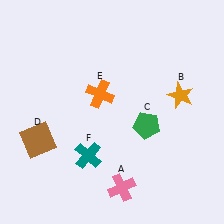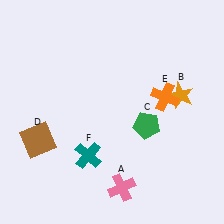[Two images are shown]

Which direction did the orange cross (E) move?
The orange cross (E) moved right.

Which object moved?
The orange cross (E) moved right.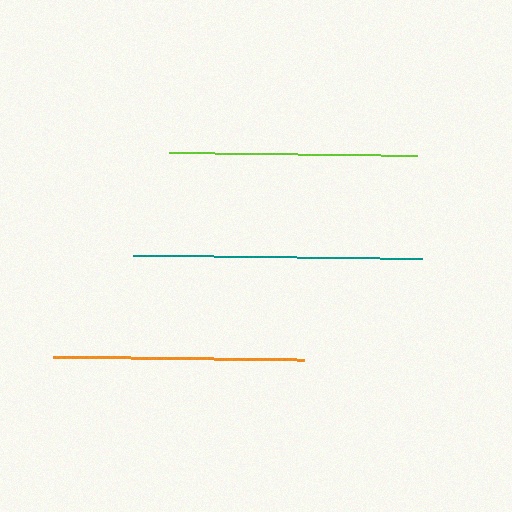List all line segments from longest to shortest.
From longest to shortest: teal, orange, lime.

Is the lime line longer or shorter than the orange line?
The orange line is longer than the lime line.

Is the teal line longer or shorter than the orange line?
The teal line is longer than the orange line.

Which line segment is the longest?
The teal line is the longest at approximately 289 pixels.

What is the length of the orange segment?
The orange segment is approximately 251 pixels long.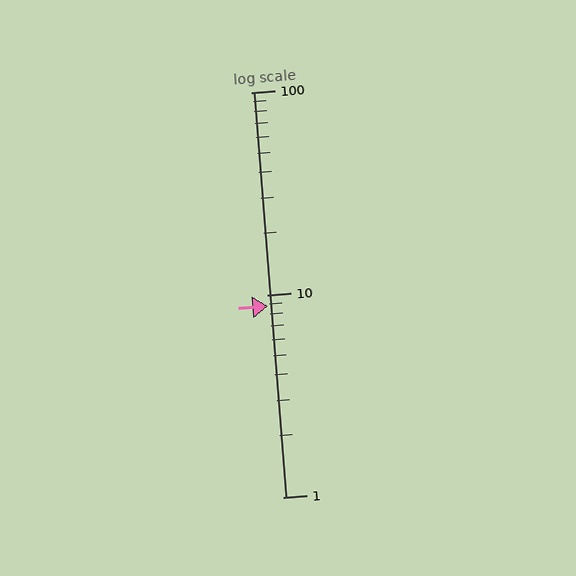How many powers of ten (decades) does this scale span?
The scale spans 2 decades, from 1 to 100.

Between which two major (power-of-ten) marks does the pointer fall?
The pointer is between 1 and 10.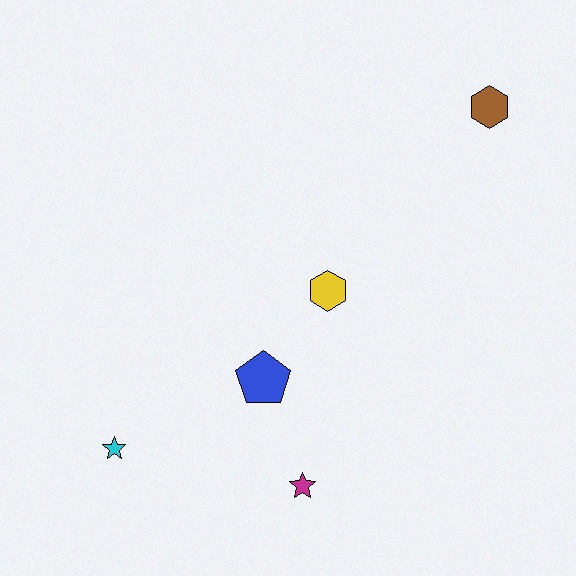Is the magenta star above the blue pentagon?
No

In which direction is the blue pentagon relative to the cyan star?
The blue pentagon is to the right of the cyan star.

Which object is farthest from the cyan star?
The brown hexagon is farthest from the cyan star.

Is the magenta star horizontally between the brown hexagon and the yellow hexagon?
No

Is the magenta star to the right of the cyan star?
Yes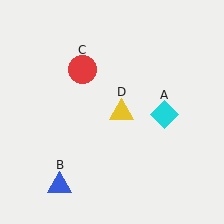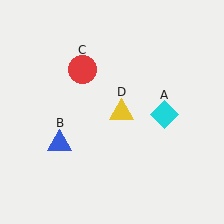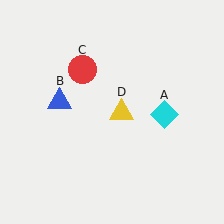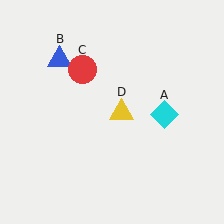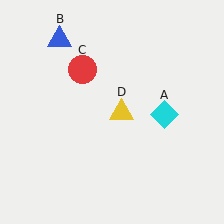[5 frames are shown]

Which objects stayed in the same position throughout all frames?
Cyan diamond (object A) and red circle (object C) and yellow triangle (object D) remained stationary.